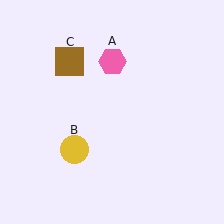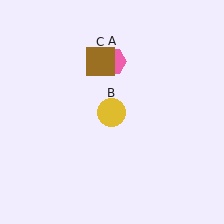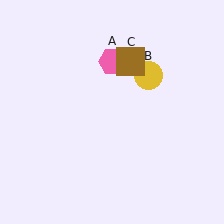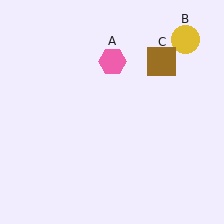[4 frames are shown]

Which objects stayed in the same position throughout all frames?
Pink hexagon (object A) remained stationary.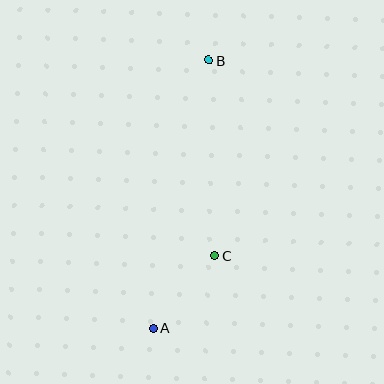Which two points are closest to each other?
Points A and C are closest to each other.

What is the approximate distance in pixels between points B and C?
The distance between B and C is approximately 196 pixels.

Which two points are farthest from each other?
Points A and B are farthest from each other.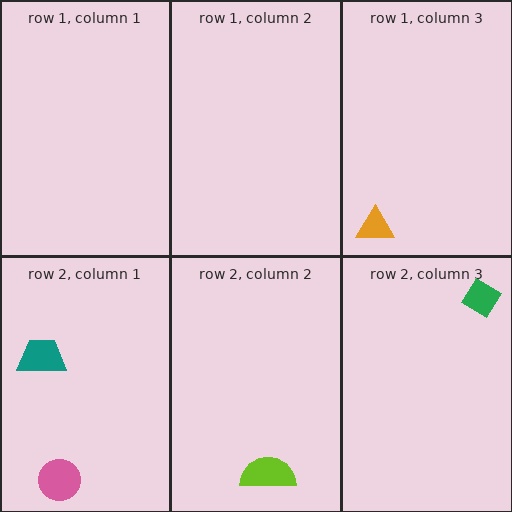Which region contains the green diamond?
The row 2, column 3 region.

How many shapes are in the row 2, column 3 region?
1.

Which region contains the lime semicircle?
The row 2, column 2 region.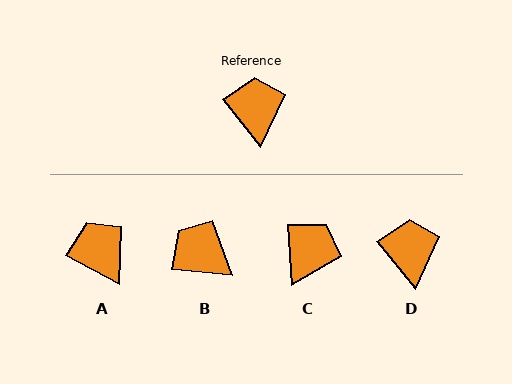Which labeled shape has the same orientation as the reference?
D.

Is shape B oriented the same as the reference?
No, it is off by about 45 degrees.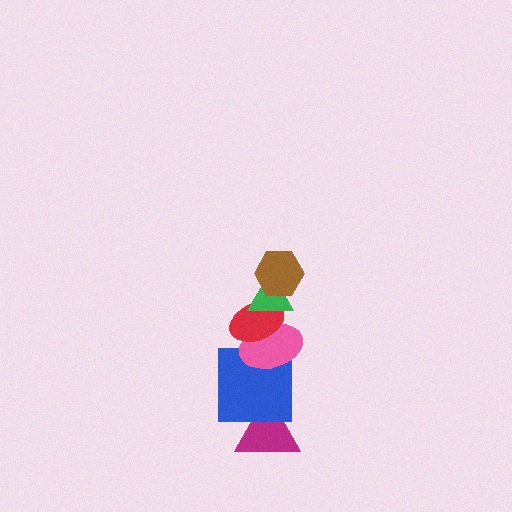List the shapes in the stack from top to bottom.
From top to bottom: the brown hexagon, the green triangle, the red ellipse, the pink ellipse, the blue square, the magenta triangle.